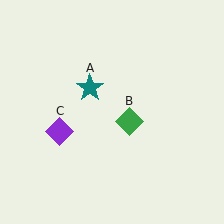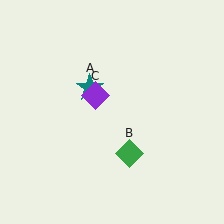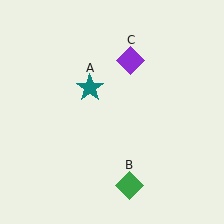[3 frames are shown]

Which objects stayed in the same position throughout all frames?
Teal star (object A) remained stationary.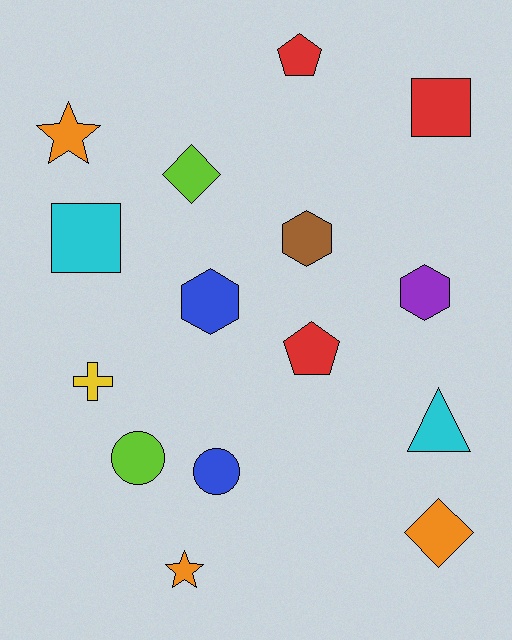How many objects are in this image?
There are 15 objects.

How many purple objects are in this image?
There is 1 purple object.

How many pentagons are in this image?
There are 2 pentagons.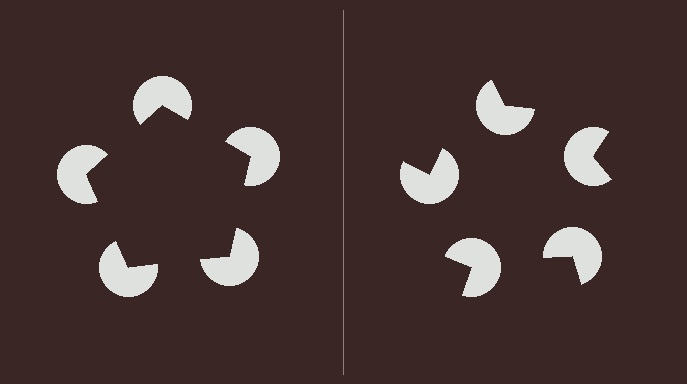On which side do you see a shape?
An illusory pentagon appears on the left side. On the right side the wedge cuts are rotated, so no coherent shape forms.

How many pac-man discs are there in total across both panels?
10 — 5 on each side.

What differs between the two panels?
The pac-man discs are positioned identically on both sides; only the wedge orientations differ. On the left they align to a pentagon; on the right they are misaligned.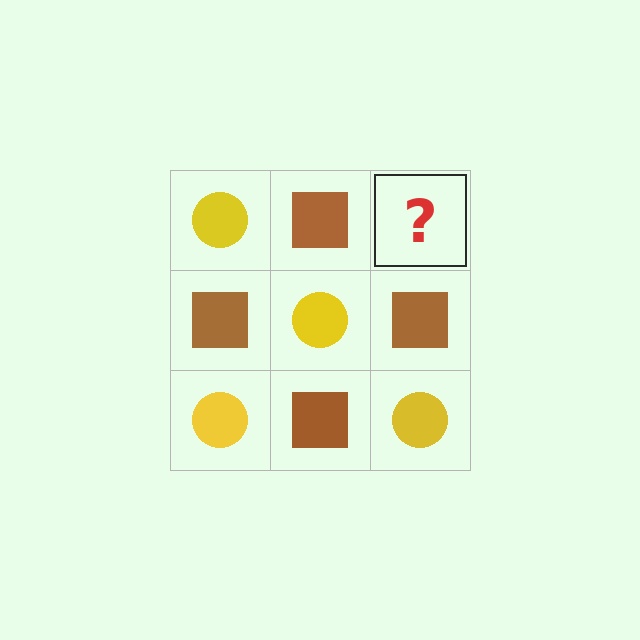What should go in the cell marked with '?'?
The missing cell should contain a yellow circle.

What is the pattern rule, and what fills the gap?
The rule is that it alternates yellow circle and brown square in a checkerboard pattern. The gap should be filled with a yellow circle.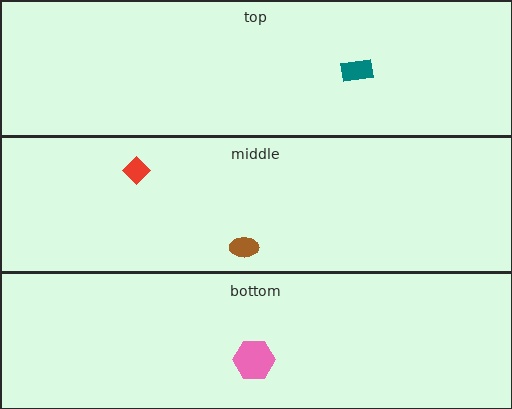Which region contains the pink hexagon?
The bottom region.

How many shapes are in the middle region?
2.